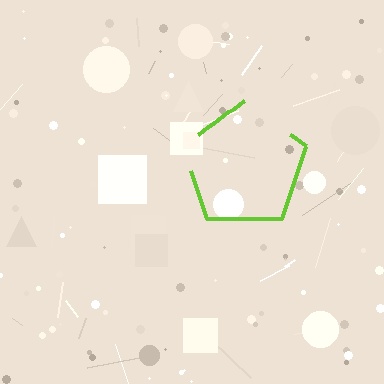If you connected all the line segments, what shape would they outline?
They would outline a pentagon.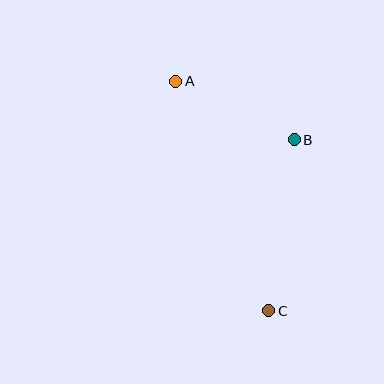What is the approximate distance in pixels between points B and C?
The distance between B and C is approximately 173 pixels.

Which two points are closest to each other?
Points A and B are closest to each other.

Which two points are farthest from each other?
Points A and C are farthest from each other.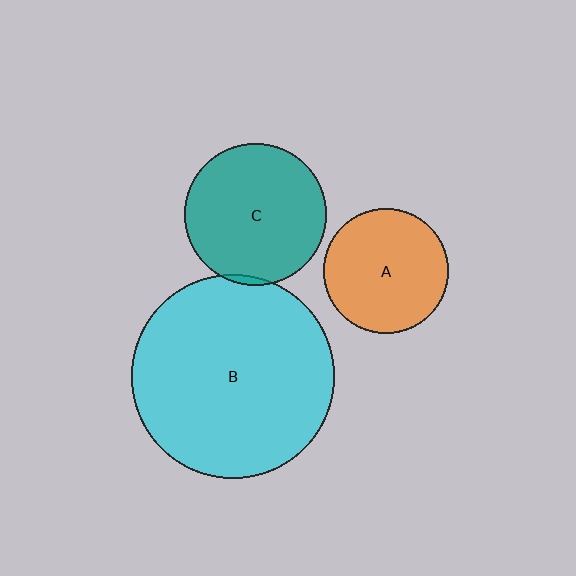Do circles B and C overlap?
Yes.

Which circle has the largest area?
Circle B (cyan).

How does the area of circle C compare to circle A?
Approximately 1.3 times.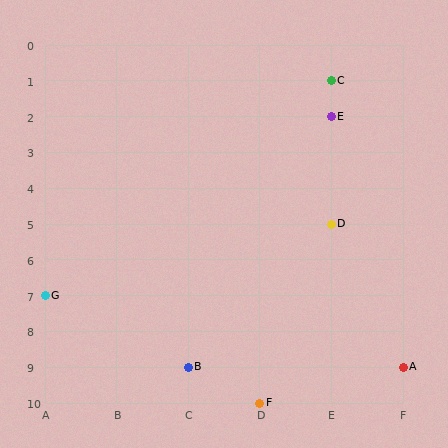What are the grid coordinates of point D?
Point D is at grid coordinates (E, 5).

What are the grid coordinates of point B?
Point B is at grid coordinates (C, 9).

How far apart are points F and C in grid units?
Points F and C are 1 column and 9 rows apart (about 9.1 grid units diagonally).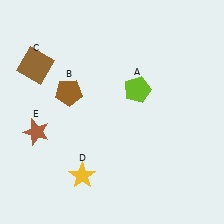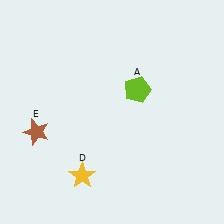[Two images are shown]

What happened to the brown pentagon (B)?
The brown pentagon (B) was removed in Image 2. It was in the top-left area of Image 1.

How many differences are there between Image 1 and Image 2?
There are 2 differences between the two images.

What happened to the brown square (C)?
The brown square (C) was removed in Image 2. It was in the top-left area of Image 1.